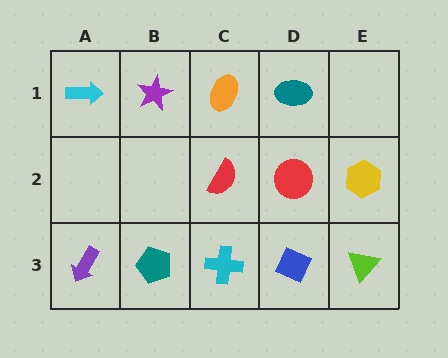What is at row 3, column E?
A lime triangle.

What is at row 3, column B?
A teal pentagon.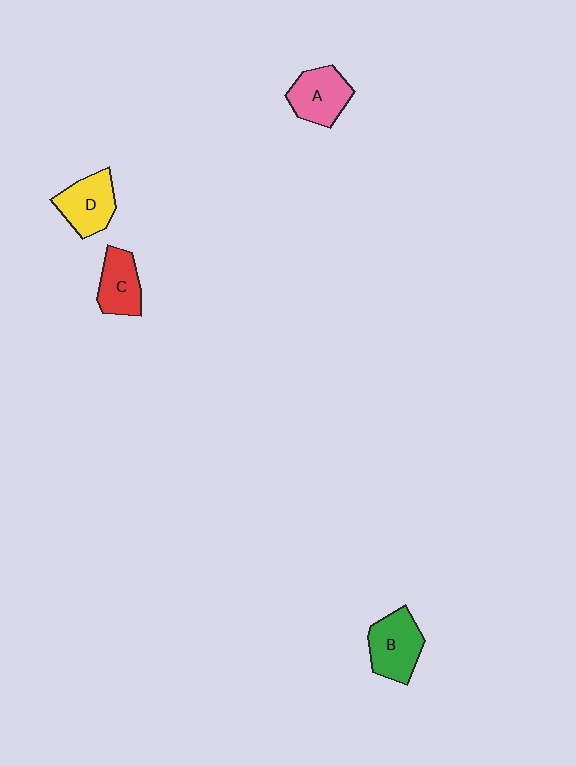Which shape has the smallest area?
Shape C (red).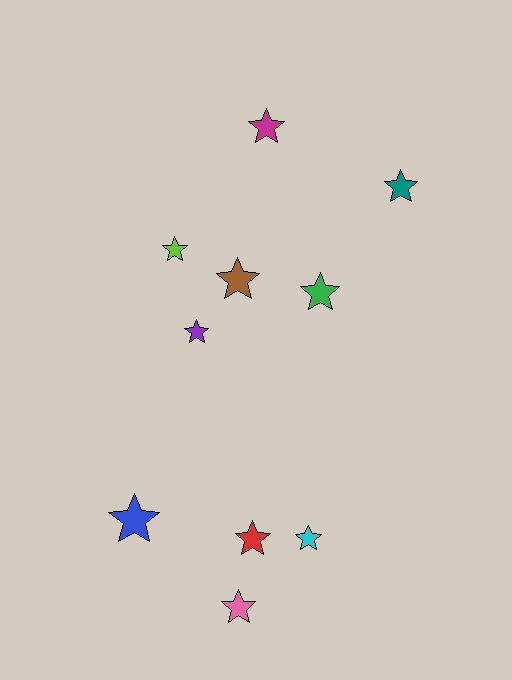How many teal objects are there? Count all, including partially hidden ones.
There is 1 teal object.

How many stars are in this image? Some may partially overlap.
There are 10 stars.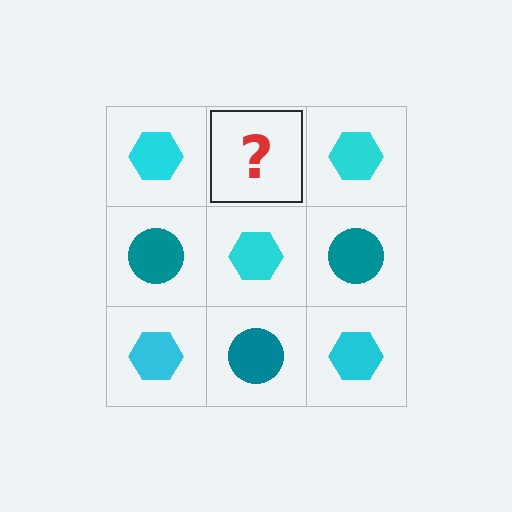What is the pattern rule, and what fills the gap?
The rule is that it alternates cyan hexagon and teal circle in a checkerboard pattern. The gap should be filled with a teal circle.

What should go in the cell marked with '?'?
The missing cell should contain a teal circle.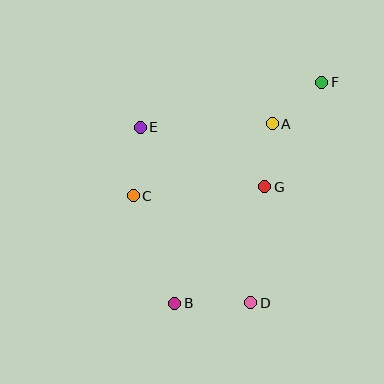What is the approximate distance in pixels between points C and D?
The distance between C and D is approximately 159 pixels.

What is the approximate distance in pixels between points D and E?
The distance between D and E is approximately 207 pixels.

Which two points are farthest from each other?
Points B and F are farthest from each other.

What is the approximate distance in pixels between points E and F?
The distance between E and F is approximately 187 pixels.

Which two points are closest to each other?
Points A and G are closest to each other.